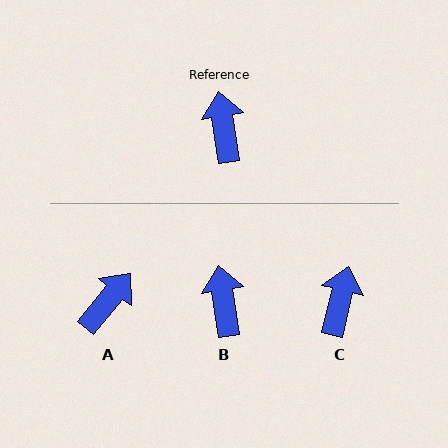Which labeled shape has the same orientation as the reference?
B.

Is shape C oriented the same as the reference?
No, it is off by about 22 degrees.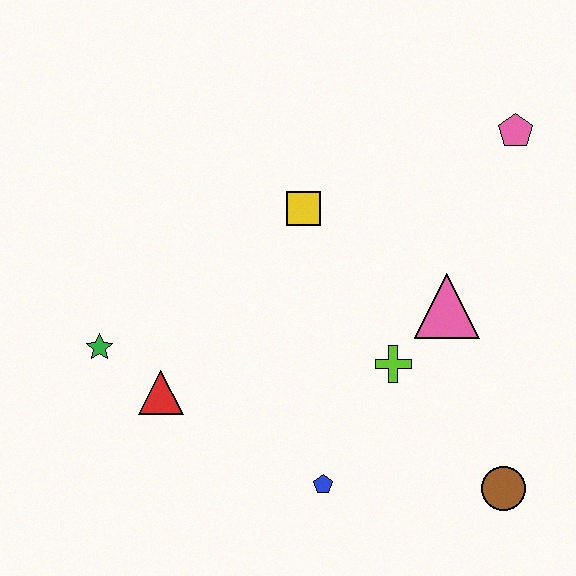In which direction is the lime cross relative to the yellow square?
The lime cross is below the yellow square.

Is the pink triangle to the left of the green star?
No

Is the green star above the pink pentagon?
No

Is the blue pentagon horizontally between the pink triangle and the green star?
Yes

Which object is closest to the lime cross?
The pink triangle is closest to the lime cross.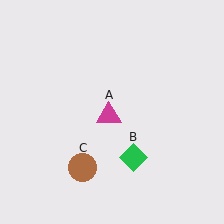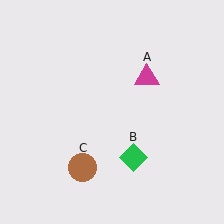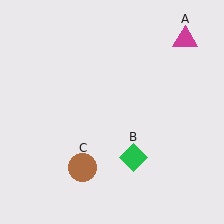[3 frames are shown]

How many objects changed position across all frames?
1 object changed position: magenta triangle (object A).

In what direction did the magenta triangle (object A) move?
The magenta triangle (object A) moved up and to the right.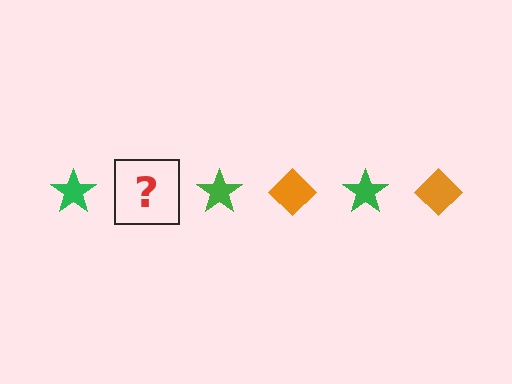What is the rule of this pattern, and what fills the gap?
The rule is that the pattern alternates between green star and orange diamond. The gap should be filled with an orange diamond.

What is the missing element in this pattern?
The missing element is an orange diamond.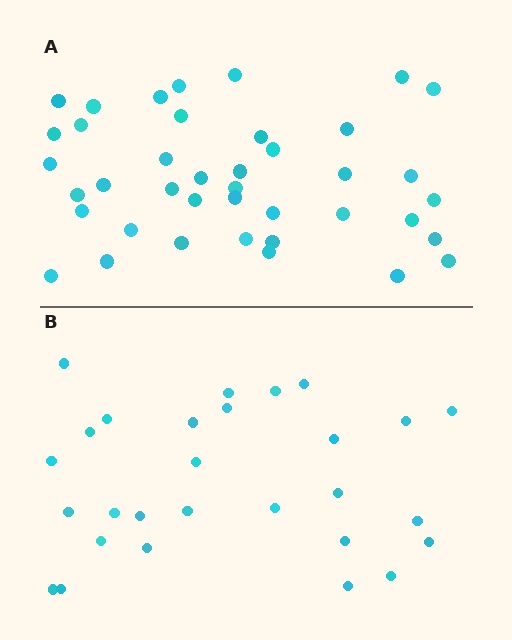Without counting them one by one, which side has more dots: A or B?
Region A (the top region) has more dots.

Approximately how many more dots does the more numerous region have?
Region A has roughly 12 or so more dots than region B.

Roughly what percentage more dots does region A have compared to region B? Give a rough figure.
About 45% more.